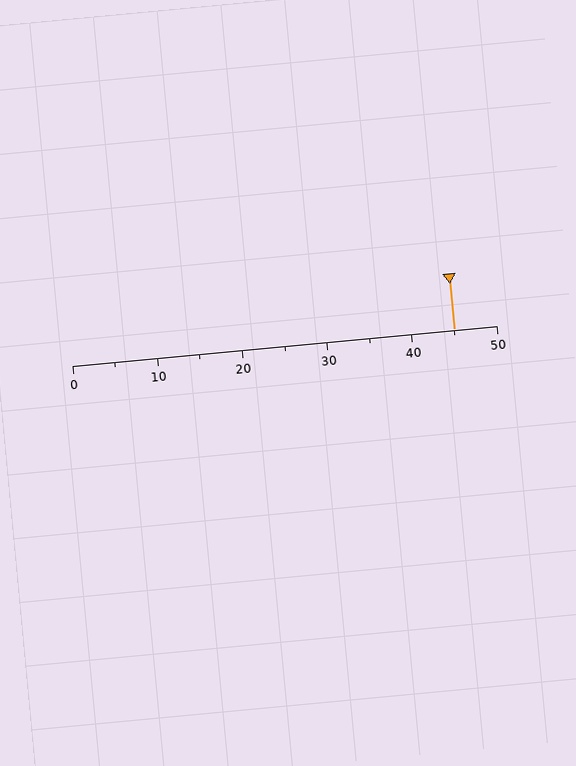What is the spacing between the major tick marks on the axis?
The major ticks are spaced 10 apart.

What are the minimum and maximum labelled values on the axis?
The axis runs from 0 to 50.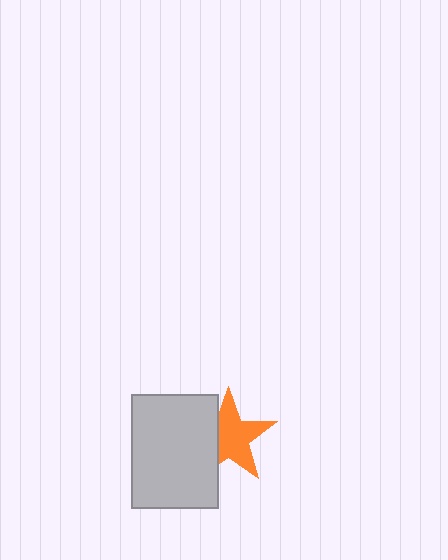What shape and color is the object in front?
The object in front is a light gray rectangle.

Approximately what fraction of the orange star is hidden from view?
Roughly 31% of the orange star is hidden behind the light gray rectangle.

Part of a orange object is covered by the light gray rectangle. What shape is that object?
It is a star.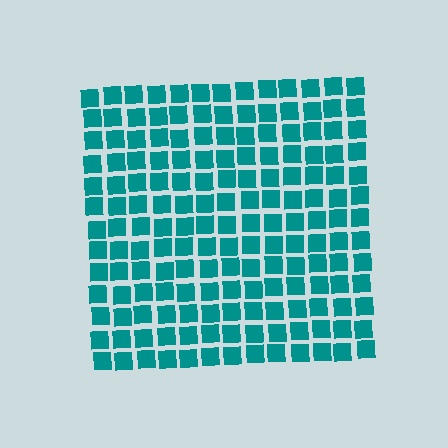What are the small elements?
The small elements are squares.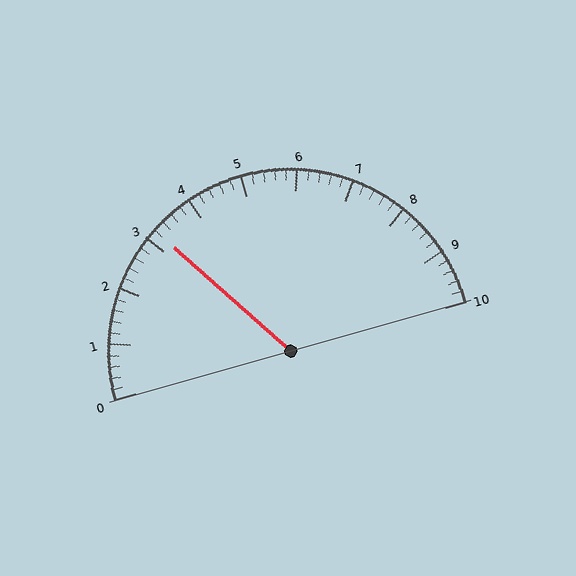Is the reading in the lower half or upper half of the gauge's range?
The reading is in the lower half of the range (0 to 10).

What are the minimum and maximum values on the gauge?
The gauge ranges from 0 to 10.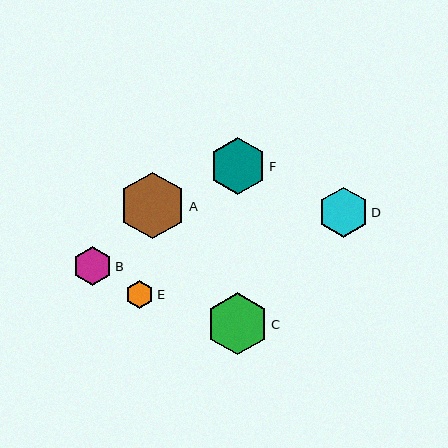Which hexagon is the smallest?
Hexagon E is the smallest with a size of approximately 28 pixels.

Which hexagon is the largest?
Hexagon A is the largest with a size of approximately 67 pixels.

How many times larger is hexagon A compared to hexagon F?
Hexagon A is approximately 1.2 times the size of hexagon F.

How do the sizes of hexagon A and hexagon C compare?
Hexagon A and hexagon C are approximately the same size.